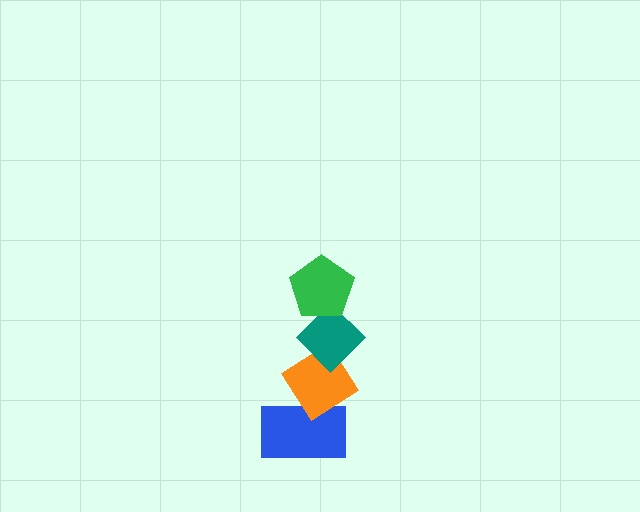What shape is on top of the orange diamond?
The teal diamond is on top of the orange diamond.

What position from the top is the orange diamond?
The orange diamond is 3rd from the top.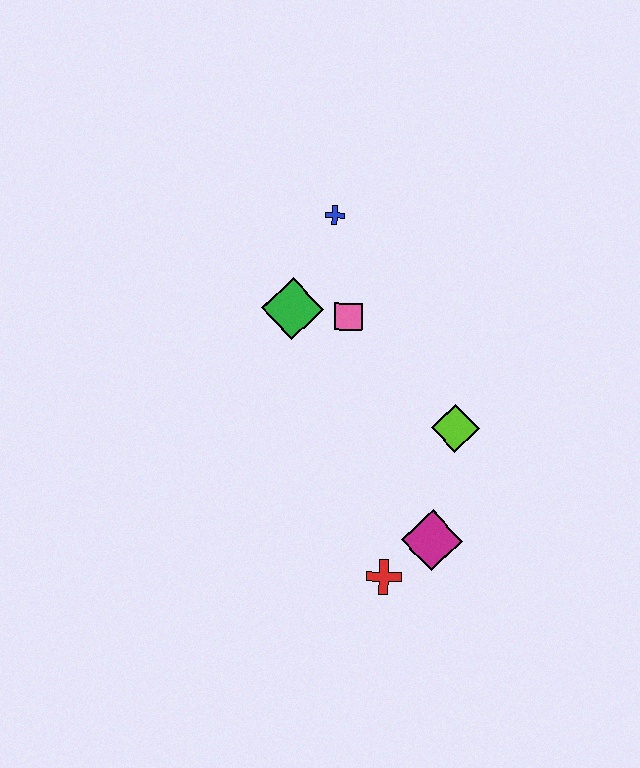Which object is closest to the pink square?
The green diamond is closest to the pink square.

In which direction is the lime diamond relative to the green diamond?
The lime diamond is to the right of the green diamond.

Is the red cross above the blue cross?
No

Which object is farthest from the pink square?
The red cross is farthest from the pink square.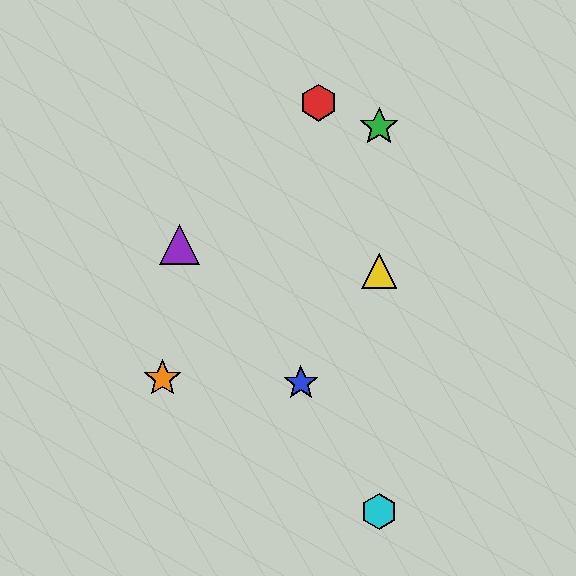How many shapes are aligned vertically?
3 shapes (the green star, the yellow triangle, the cyan hexagon) are aligned vertically.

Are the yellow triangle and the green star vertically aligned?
Yes, both are at x≈379.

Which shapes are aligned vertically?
The green star, the yellow triangle, the cyan hexagon are aligned vertically.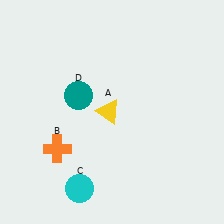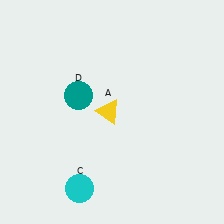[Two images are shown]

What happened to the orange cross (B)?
The orange cross (B) was removed in Image 2. It was in the bottom-left area of Image 1.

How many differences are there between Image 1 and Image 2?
There is 1 difference between the two images.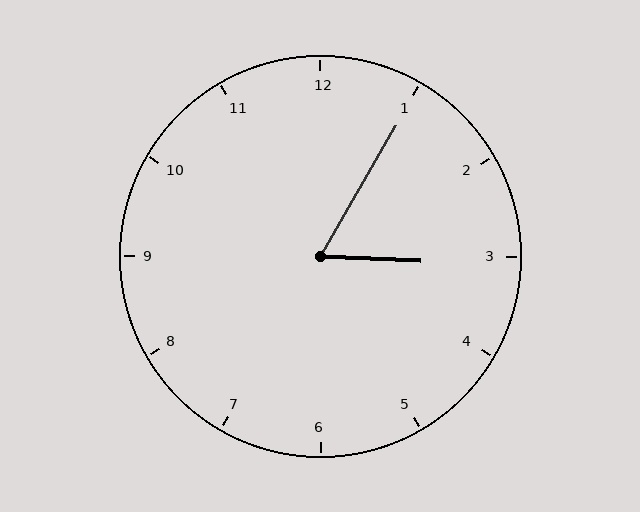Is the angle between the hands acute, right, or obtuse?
It is acute.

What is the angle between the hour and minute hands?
Approximately 62 degrees.